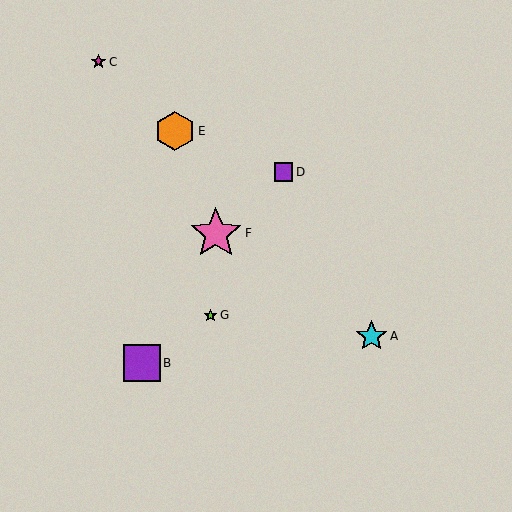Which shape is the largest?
The pink star (labeled F) is the largest.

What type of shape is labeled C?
Shape C is a magenta star.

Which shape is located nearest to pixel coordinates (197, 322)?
The lime star (labeled G) at (210, 315) is nearest to that location.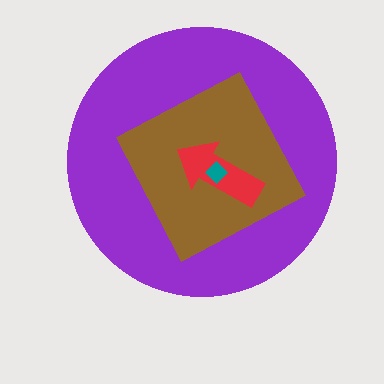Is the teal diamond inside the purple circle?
Yes.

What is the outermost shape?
The purple circle.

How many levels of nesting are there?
4.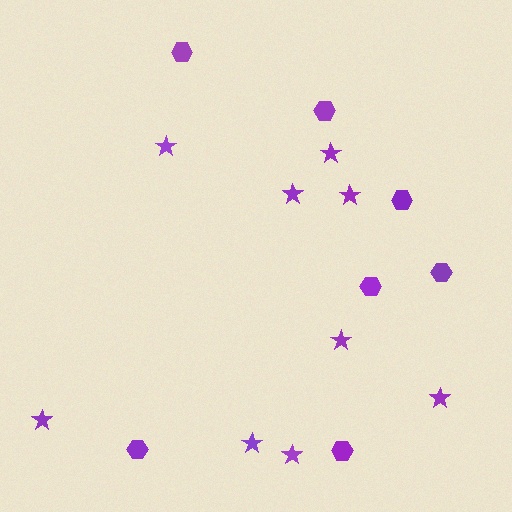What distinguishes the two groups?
There are 2 groups: one group of stars (9) and one group of hexagons (7).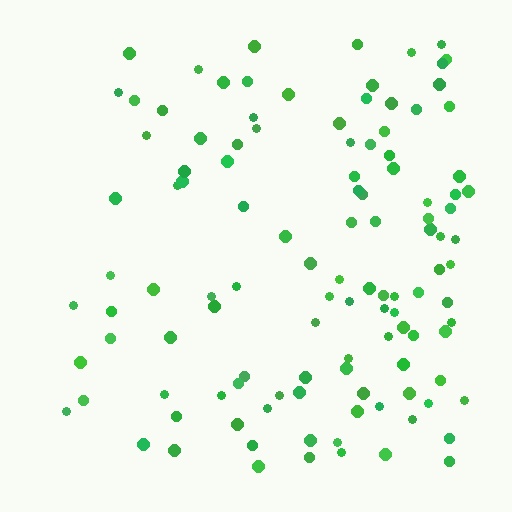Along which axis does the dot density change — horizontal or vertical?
Horizontal.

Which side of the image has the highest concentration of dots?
The right.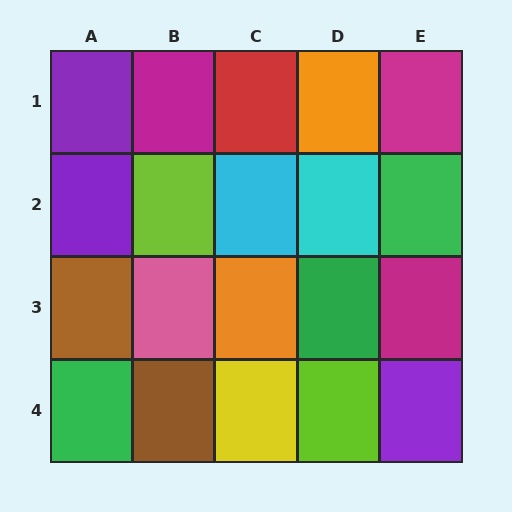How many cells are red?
1 cell is red.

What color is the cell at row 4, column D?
Lime.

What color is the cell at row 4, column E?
Purple.